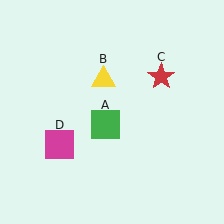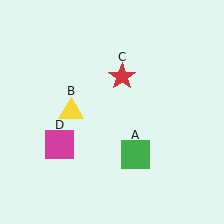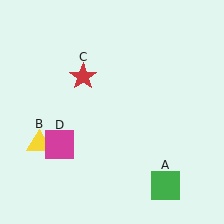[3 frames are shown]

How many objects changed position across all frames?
3 objects changed position: green square (object A), yellow triangle (object B), red star (object C).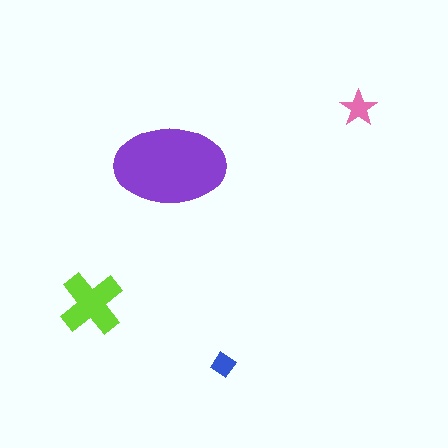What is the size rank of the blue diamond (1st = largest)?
4th.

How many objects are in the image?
There are 4 objects in the image.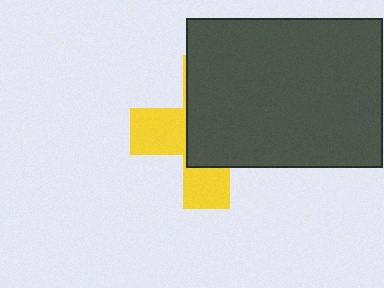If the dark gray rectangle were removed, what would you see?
You would see the complete yellow cross.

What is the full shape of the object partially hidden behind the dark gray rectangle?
The partially hidden object is a yellow cross.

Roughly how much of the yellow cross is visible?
A small part of it is visible (roughly 39%).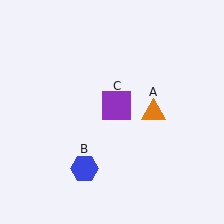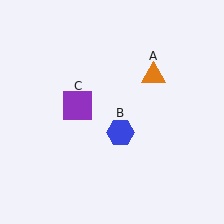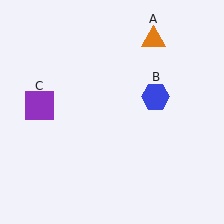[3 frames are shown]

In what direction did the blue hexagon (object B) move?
The blue hexagon (object B) moved up and to the right.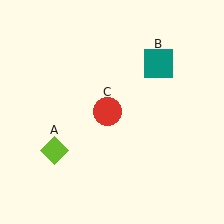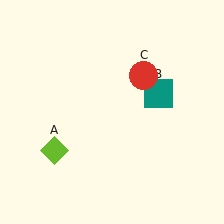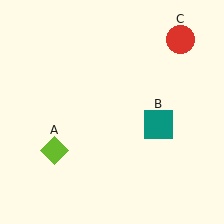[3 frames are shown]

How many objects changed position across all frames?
2 objects changed position: teal square (object B), red circle (object C).